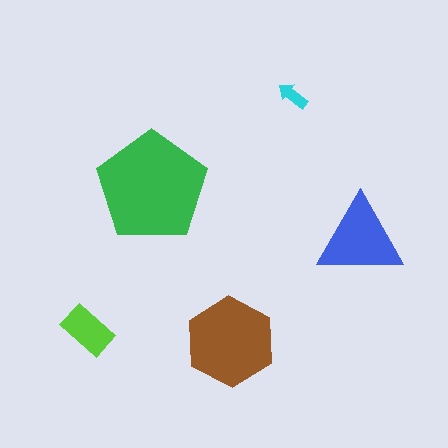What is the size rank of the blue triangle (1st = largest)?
3rd.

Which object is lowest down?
The brown hexagon is bottommost.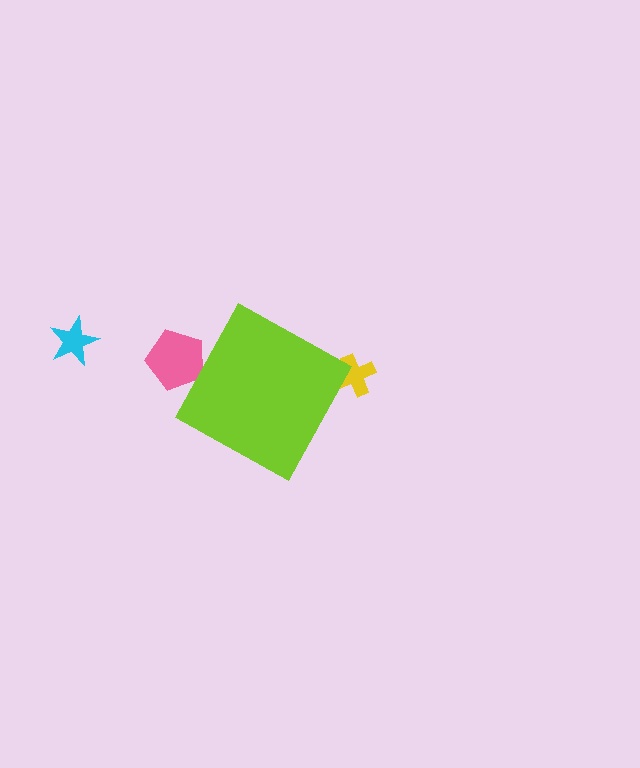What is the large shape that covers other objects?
A lime diamond.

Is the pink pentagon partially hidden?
Yes, the pink pentagon is partially hidden behind the lime diamond.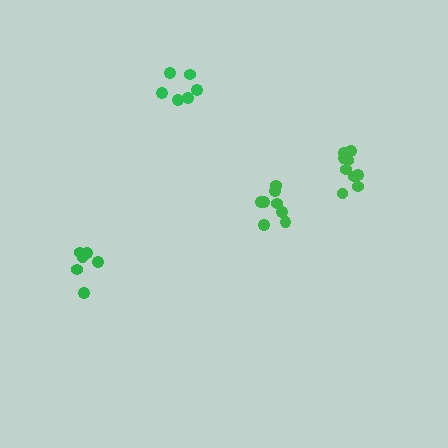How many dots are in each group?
Group 1: 8 dots, Group 2: 6 dots, Group 3: 9 dots, Group 4: 6 dots (29 total).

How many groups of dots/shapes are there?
There are 4 groups.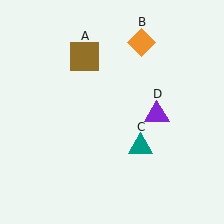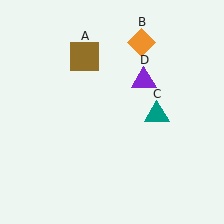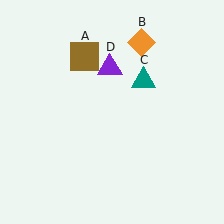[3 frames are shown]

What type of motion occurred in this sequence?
The teal triangle (object C), purple triangle (object D) rotated counterclockwise around the center of the scene.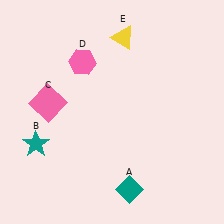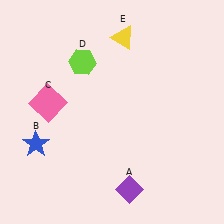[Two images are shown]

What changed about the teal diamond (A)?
In Image 1, A is teal. In Image 2, it changed to purple.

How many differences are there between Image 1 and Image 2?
There are 3 differences between the two images.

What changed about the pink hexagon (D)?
In Image 1, D is pink. In Image 2, it changed to lime.